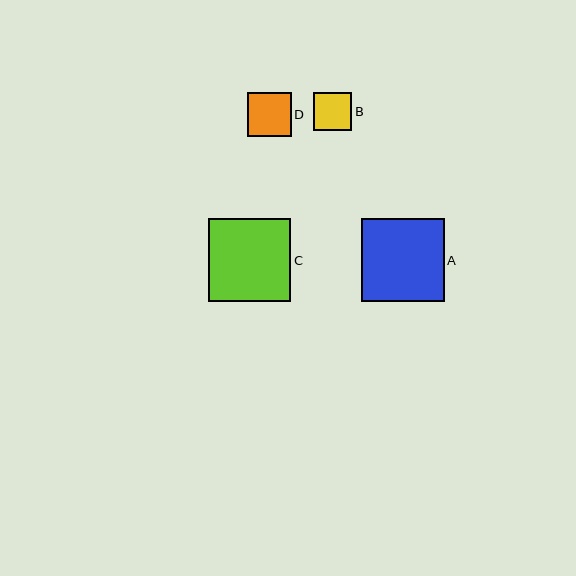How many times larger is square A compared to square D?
Square A is approximately 1.9 times the size of square D.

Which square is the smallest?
Square B is the smallest with a size of approximately 39 pixels.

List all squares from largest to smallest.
From largest to smallest: A, C, D, B.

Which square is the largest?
Square A is the largest with a size of approximately 83 pixels.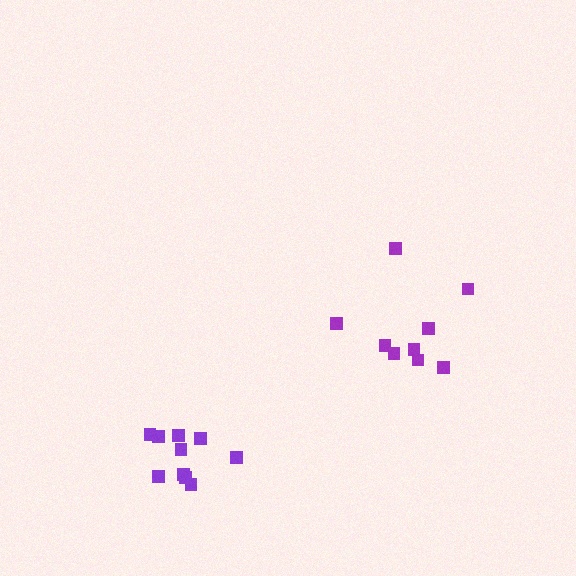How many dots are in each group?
Group 1: 10 dots, Group 2: 9 dots (19 total).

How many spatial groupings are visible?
There are 2 spatial groupings.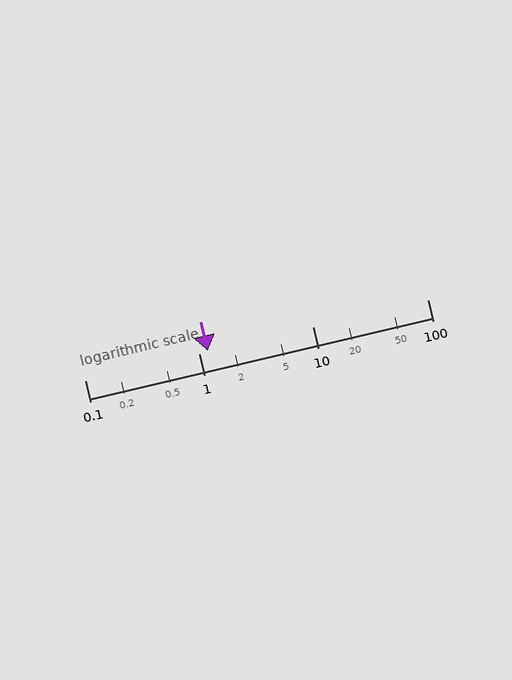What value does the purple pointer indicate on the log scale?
The pointer indicates approximately 1.2.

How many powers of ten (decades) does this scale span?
The scale spans 3 decades, from 0.1 to 100.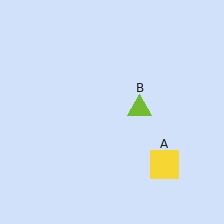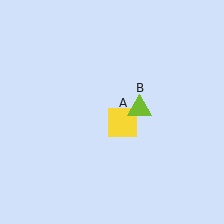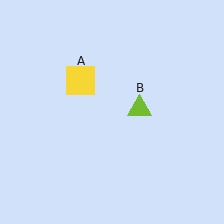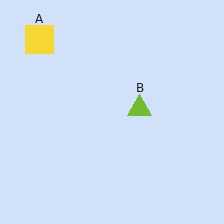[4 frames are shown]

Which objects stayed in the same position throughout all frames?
Lime triangle (object B) remained stationary.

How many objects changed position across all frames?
1 object changed position: yellow square (object A).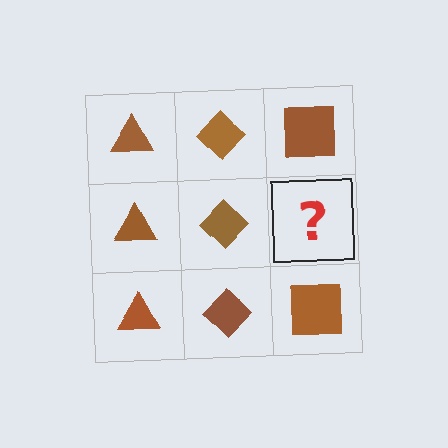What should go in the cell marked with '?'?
The missing cell should contain a brown square.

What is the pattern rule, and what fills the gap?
The rule is that each column has a consistent shape. The gap should be filled with a brown square.